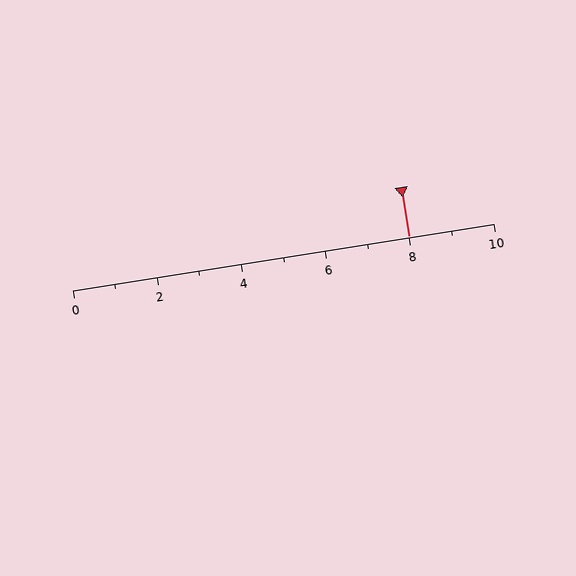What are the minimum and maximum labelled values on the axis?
The axis runs from 0 to 10.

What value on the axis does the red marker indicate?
The marker indicates approximately 8.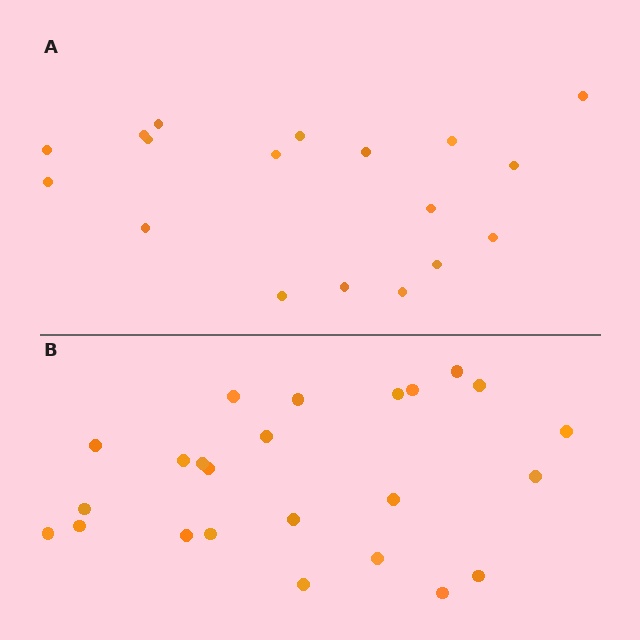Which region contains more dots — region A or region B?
Region B (the bottom region) has more dots.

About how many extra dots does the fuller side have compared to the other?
Region B has about 6 more dots than region A.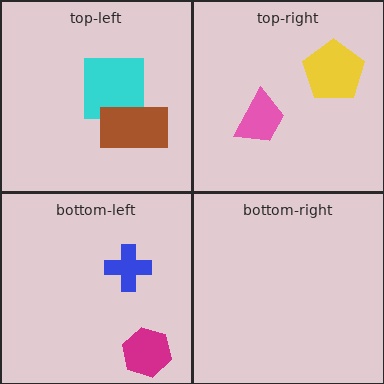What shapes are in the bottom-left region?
The blue cross, the magenta hexagon.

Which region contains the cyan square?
The top-left region.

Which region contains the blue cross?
The bottom-left region.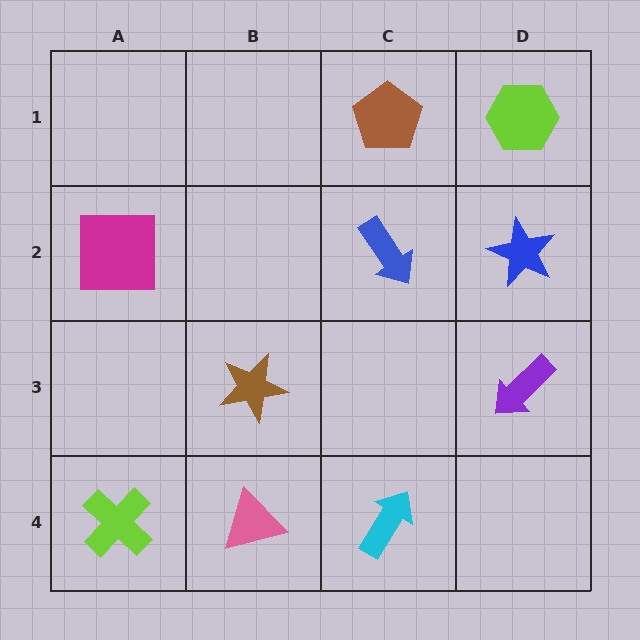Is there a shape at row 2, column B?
No, that cell is empty.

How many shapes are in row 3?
2 shapes.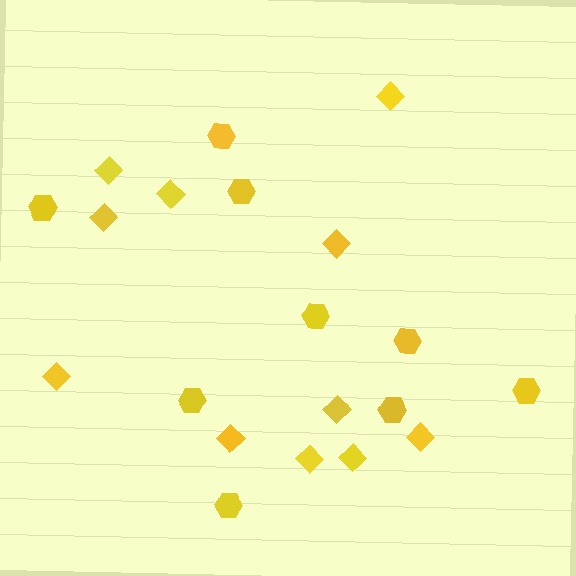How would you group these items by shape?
There are 2 groups: one group of hexagons (9) and one group of diamonds (11).